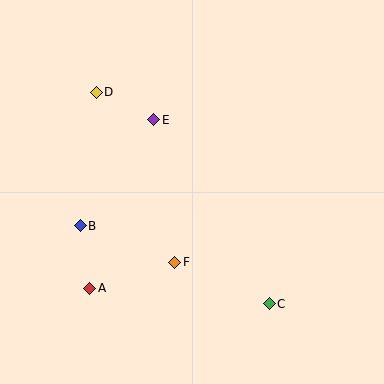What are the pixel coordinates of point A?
Point A is at (90, 288).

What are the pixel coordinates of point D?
Point D is at (96, 92).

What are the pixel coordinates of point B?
Point B is at (80, 226).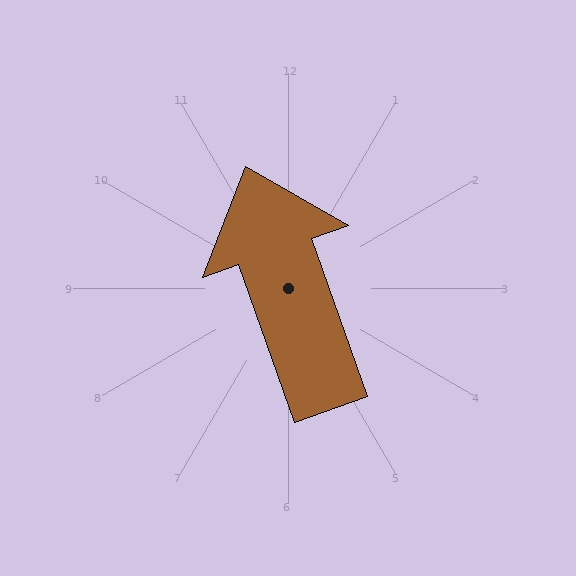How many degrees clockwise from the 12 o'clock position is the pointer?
Approximately 341 degrees.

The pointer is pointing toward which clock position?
Roughly 11 o'clock.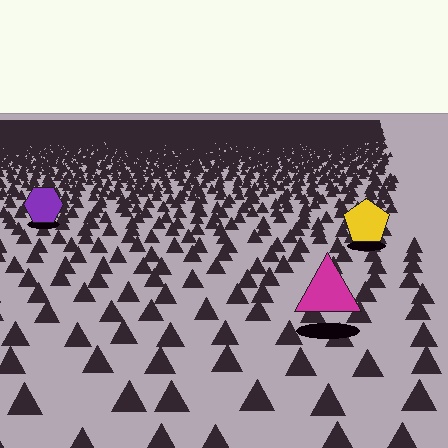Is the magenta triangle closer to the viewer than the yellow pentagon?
Yes. The magenta triangle is closer — you can tell from the texture gradient: the ground texture is coarser near it.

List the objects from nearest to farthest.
From nearest to farthest: the magenta triangle, the yellow pentagon, the purple hexagon.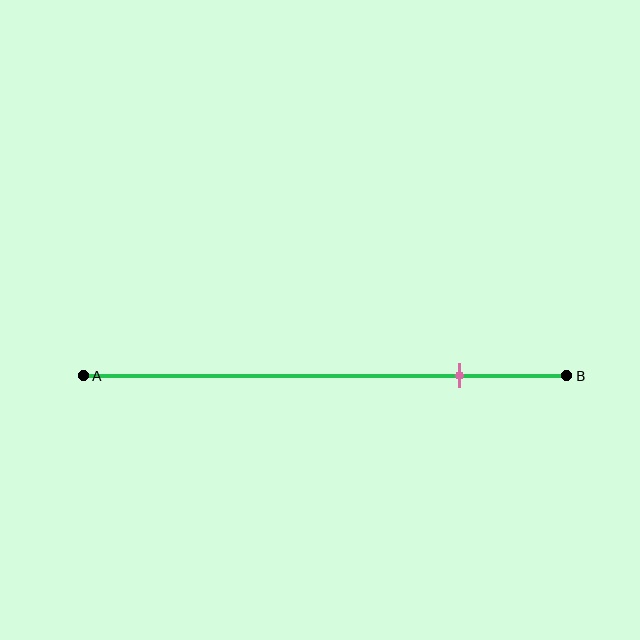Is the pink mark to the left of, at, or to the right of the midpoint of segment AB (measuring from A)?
The pink mark is to the right of the midpoint of segment AB.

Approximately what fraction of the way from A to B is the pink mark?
The pink mark is approximately 80% of the way from A to B.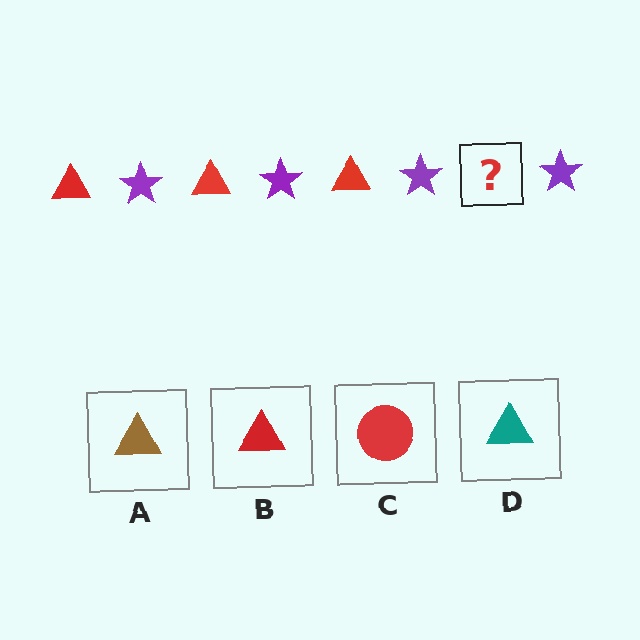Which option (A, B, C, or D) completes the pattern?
B.